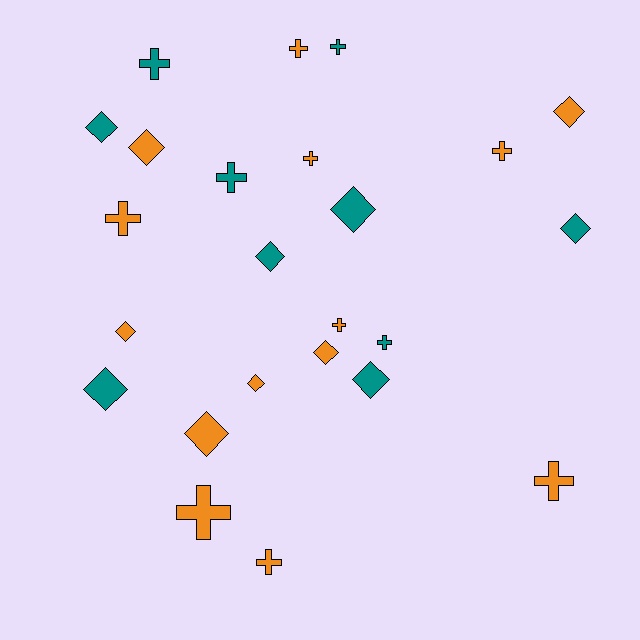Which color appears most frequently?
Orange, with 14 objects.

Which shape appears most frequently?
Cross, with 12 objects.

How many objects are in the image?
There are 24 objects.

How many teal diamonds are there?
There are 6 teal diamonds.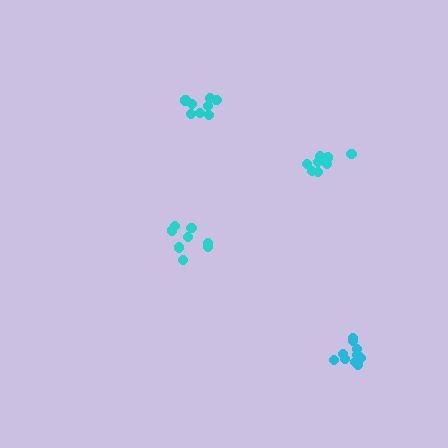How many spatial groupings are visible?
There are 4 spatial groupings.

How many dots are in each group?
Group 1: 9 dots, Group 2: 8 dots, Group 3: 8 dots, Group 4: 10 dots (35 total).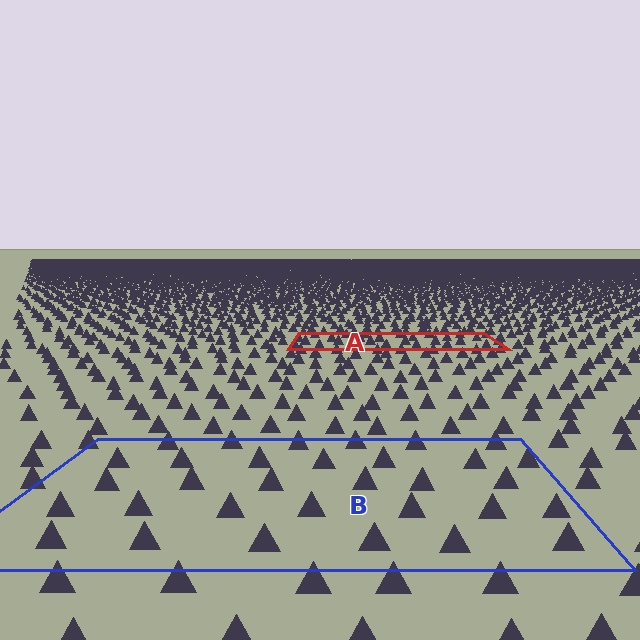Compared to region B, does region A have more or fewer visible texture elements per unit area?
Region A has more texture elements per unit area — they are packed more densely because it is farther away.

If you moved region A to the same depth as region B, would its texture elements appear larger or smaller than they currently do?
They would appear larger. At a closer depth, the same texture elements are projected at a bigger on-screen size.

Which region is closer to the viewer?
Region B is closer. The texture elements there are larger and more spread out.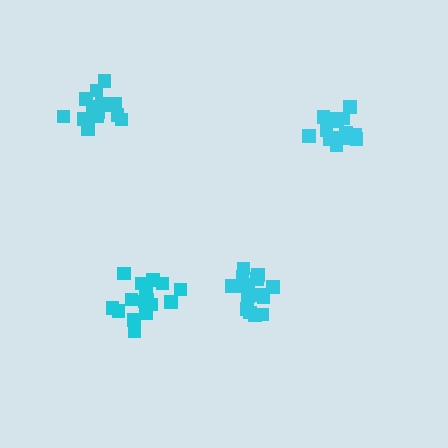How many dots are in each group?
Group 1: 18 dots, Group 2: 15 dots, Group 3: 16 dots, Group 4: 14 dots (63 total).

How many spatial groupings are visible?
There are 4 spatial groupings.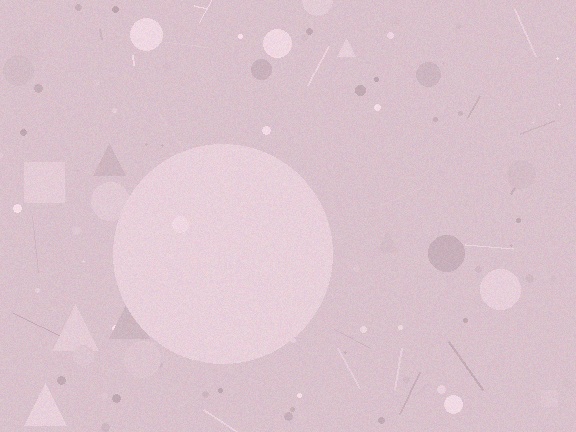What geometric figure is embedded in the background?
A circle is embedded in the background.